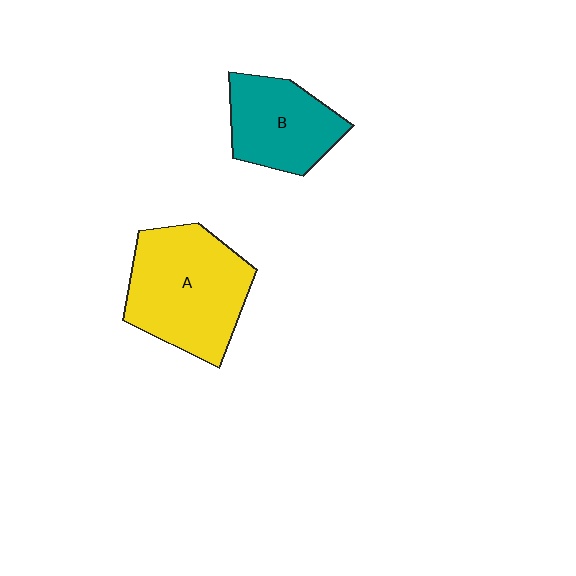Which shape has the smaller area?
Shape B (teal).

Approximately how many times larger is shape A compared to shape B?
Approximately 1.5 times.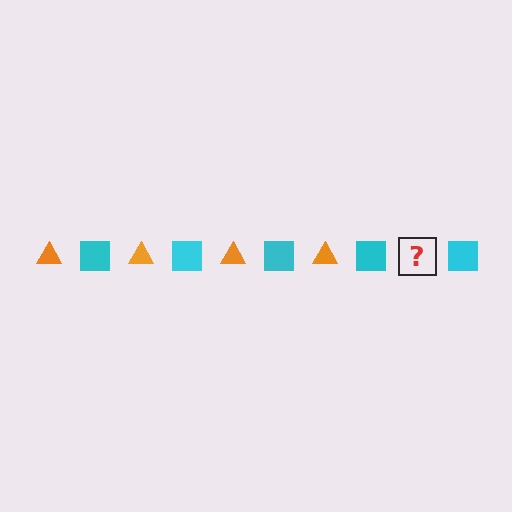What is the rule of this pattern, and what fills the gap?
The rule is that the pattern alternates between orange triangle and cyan square. The gap should be filled with an orange triangle.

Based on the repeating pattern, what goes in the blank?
The blank should be an orange triangle.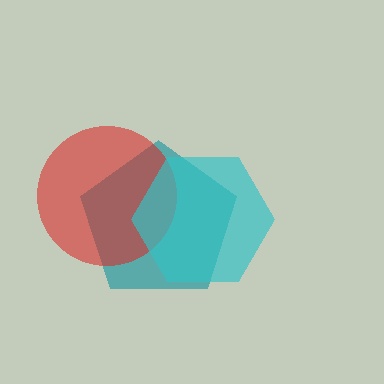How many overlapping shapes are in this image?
There are 3 overlapping shapes in the image.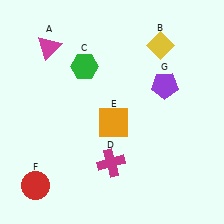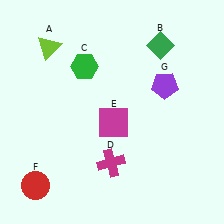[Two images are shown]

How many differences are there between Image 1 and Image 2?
There are 3 differences between the two images.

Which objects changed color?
A changed from magenta to lime. B changed from yellow to green. E changed from orange to magenta.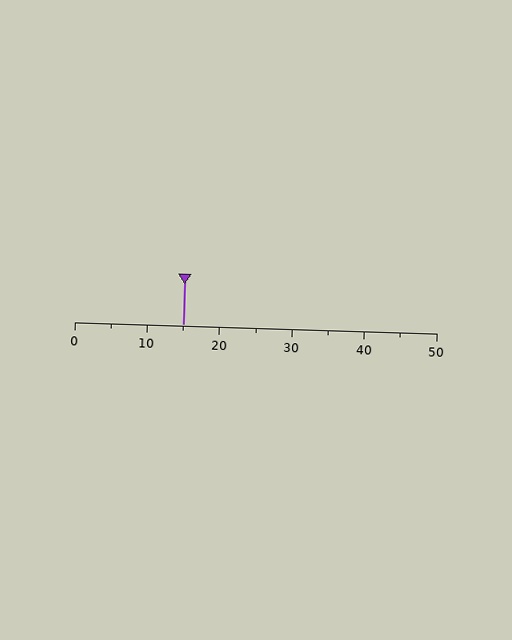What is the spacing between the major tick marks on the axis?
The major ticks are spaced 10 apart.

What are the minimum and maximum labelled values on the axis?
The axis runs from 0 to 50.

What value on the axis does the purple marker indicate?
The marker indicates approximately 15.